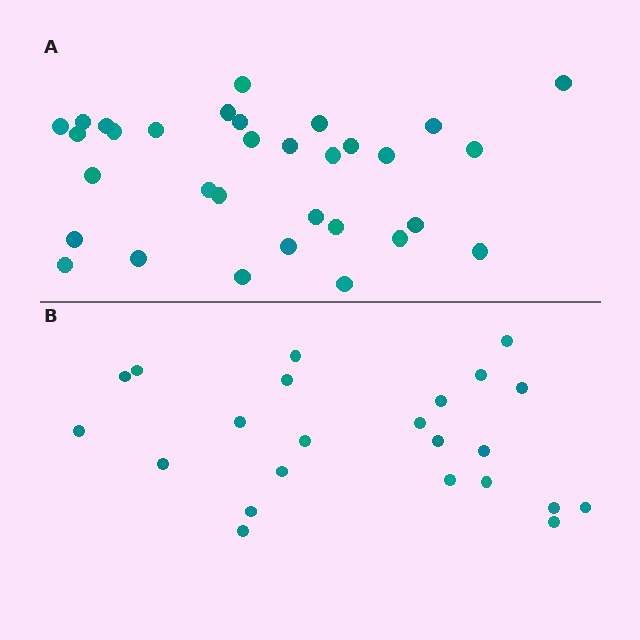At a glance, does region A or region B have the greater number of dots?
Region A (the top region) has more dots.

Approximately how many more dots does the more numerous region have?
Region A has roughly 8 or so more dots than region B.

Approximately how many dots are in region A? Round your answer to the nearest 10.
About 30 dots. (The exact count is 32, which rounds to 30.)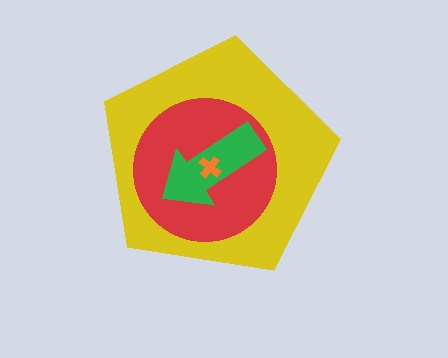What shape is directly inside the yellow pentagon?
The red circle.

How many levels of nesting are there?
4.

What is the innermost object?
The orange cross.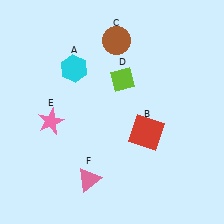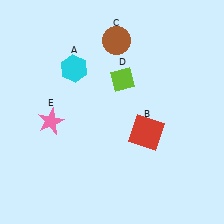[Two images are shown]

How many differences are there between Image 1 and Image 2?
There is 1 difference between the two images.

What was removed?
The pink triangle (F) was removed in Image 2.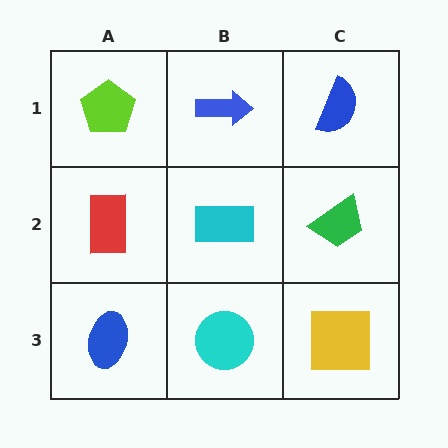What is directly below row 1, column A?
A red rectangle.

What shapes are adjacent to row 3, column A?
A red rectangle (row 2, column A), a cyan circle (row 3, column B).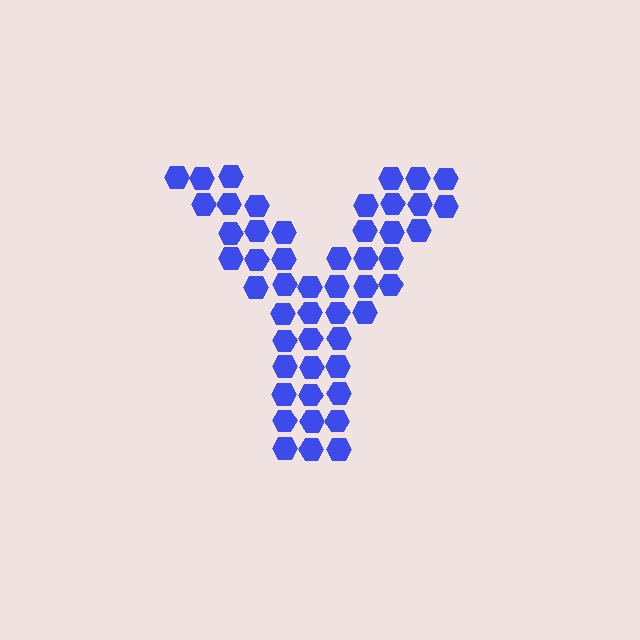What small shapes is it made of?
It is made of small hexagons.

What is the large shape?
The large shape is the letter Y.